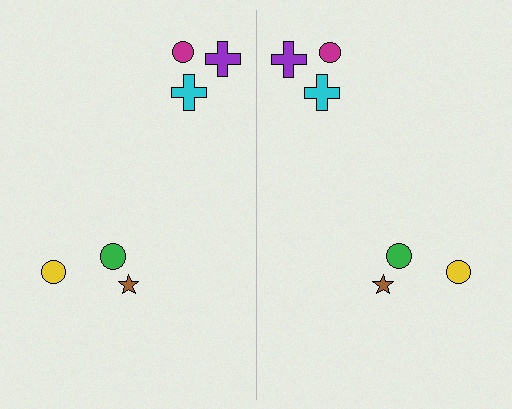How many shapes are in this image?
There are 12 shapes in this image.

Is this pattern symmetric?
Yes, this pattern has bilateral (reflection) symmetry.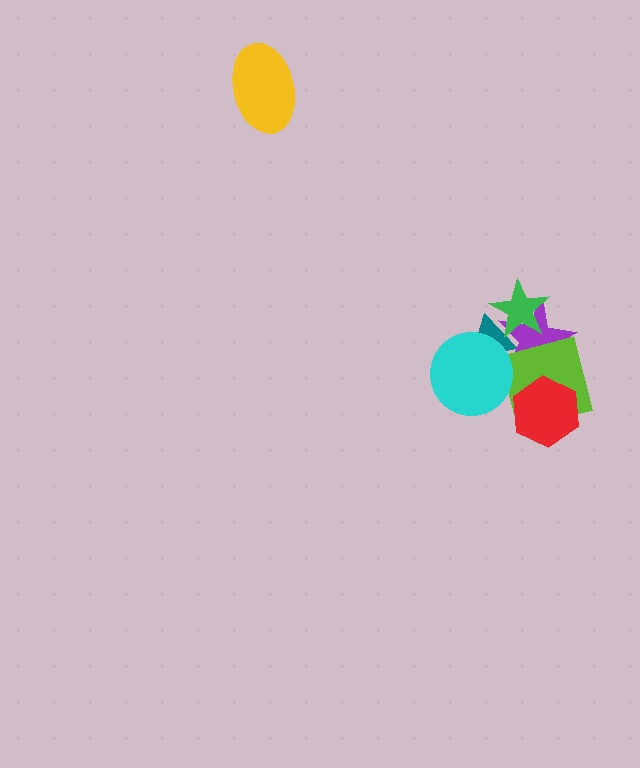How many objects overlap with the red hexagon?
1 object overlaps with the red hexagon.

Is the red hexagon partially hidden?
No, no other shape covers it.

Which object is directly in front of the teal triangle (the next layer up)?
The purple star is directly in front of the teal triangle.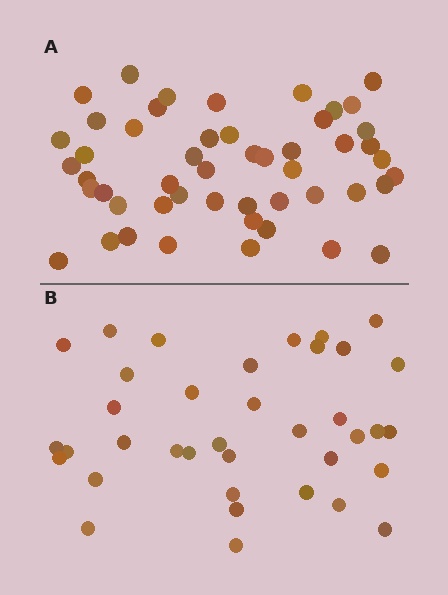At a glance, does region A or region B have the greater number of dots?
Region A (the top region) has more dots.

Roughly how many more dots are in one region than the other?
Region A has approximately 15 more dots than region B.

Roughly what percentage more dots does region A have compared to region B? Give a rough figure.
About 35% more.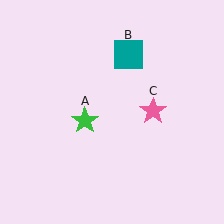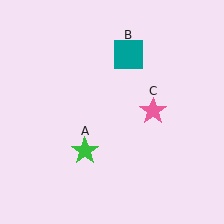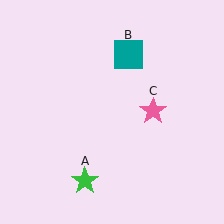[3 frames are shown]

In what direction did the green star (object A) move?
The green star (object A) moved down.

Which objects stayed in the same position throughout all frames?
Teal square (object B) and pink star (object C) remained stationary.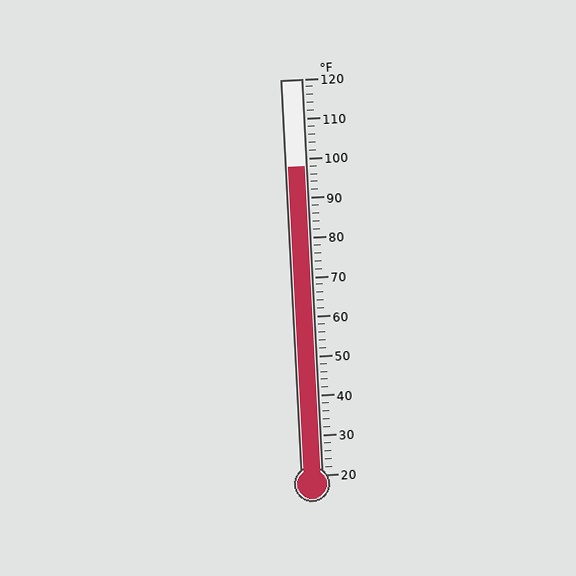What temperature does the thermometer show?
The thermometer shows approximately 98°F.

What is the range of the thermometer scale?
The thermometer scale ranges from 20°F to 120°F.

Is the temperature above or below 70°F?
The temperature is above 70°F.